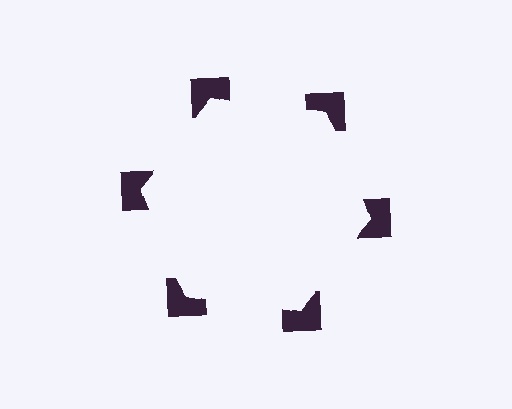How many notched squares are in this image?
There are 6 — one at each vertex of the illusory hexagon.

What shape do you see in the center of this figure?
An illusory hexagon — its edges are inferred from the aligned wedge cuts in the notched squares, not physically drawn.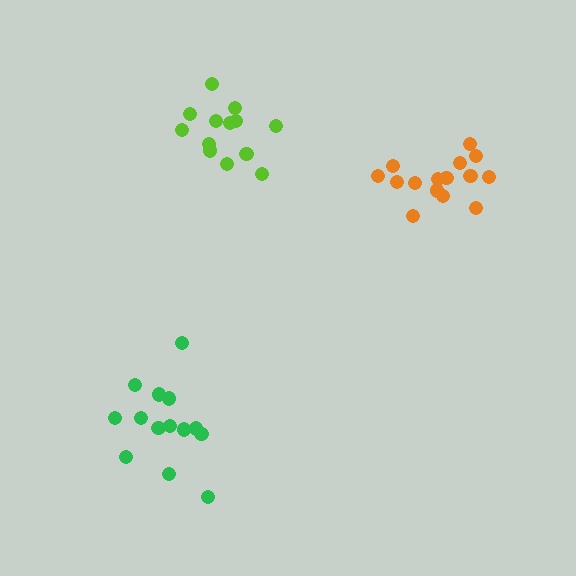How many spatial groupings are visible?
There are 3 spatial groupings.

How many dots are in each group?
Group 1: 14 dots, Group 2: 15 dots, Group 3: 13 dots (42 total).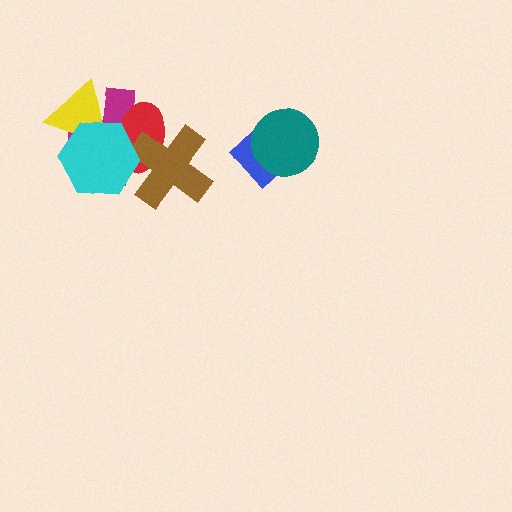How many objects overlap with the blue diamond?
1 object overlaps with the blue diamond.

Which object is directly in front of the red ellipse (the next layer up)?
The yellow triangle is directly in front of the red ellipse.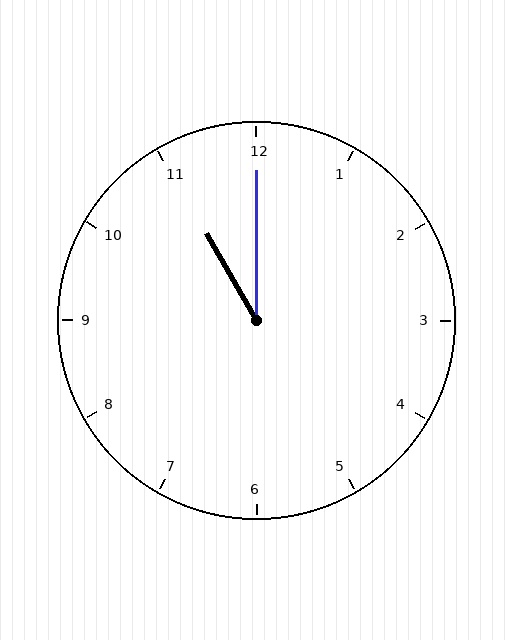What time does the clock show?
11:00.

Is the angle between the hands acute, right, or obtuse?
It is acute.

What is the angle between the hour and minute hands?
Approximately 30 degrees.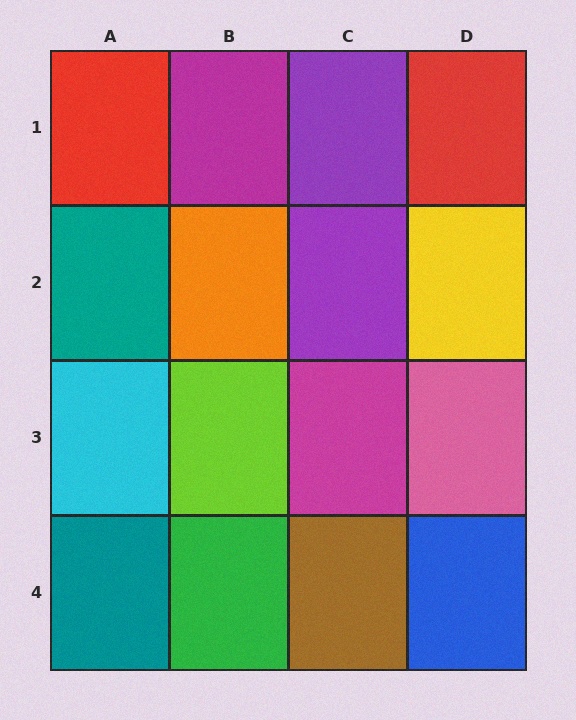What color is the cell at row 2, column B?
Orange.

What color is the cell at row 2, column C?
Purple.